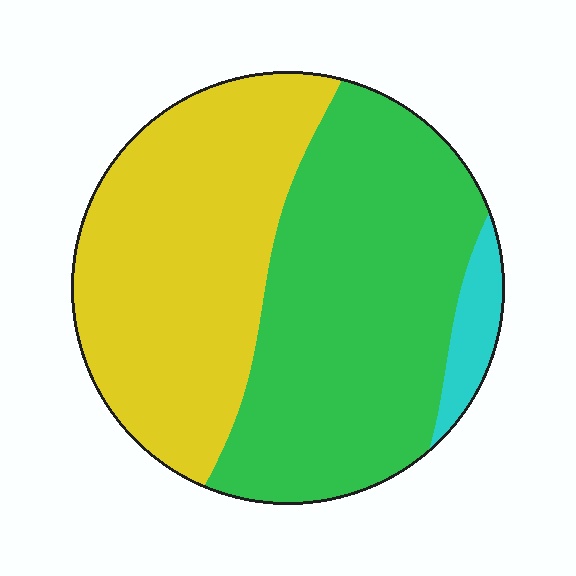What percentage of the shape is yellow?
Yellow covers around 45% of the shape.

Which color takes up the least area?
Cyan, at roughly 5%.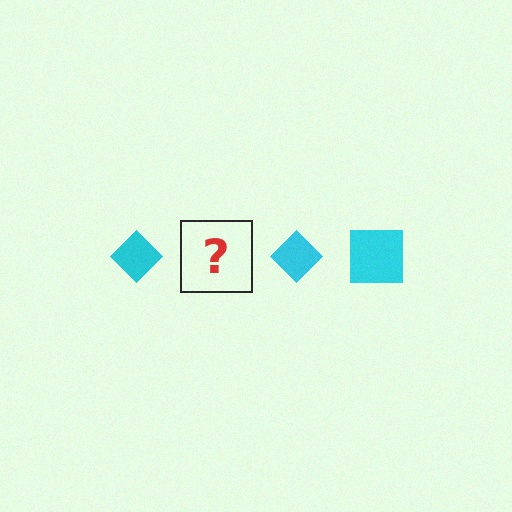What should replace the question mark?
The question mark should be replaced with a cyan square.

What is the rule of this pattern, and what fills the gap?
The rule is that the pattern cycles through diamond, square shapes in cyan. The gap should be filled with a cyan square.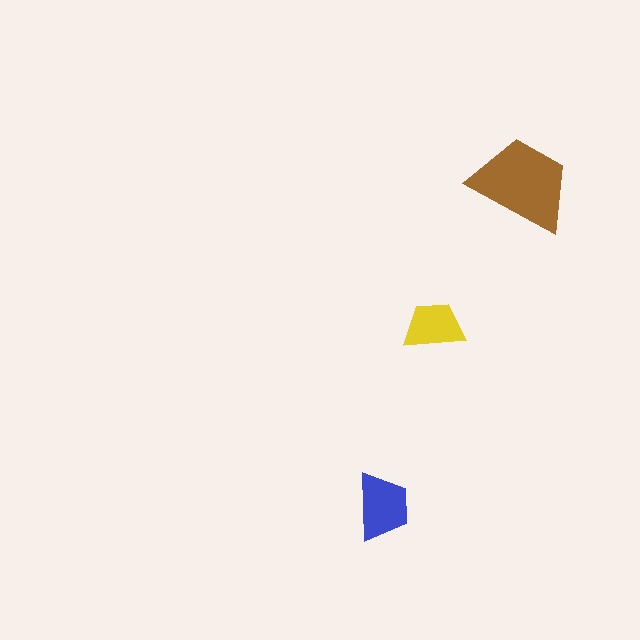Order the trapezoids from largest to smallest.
the brown one, the blue one, the yellow one.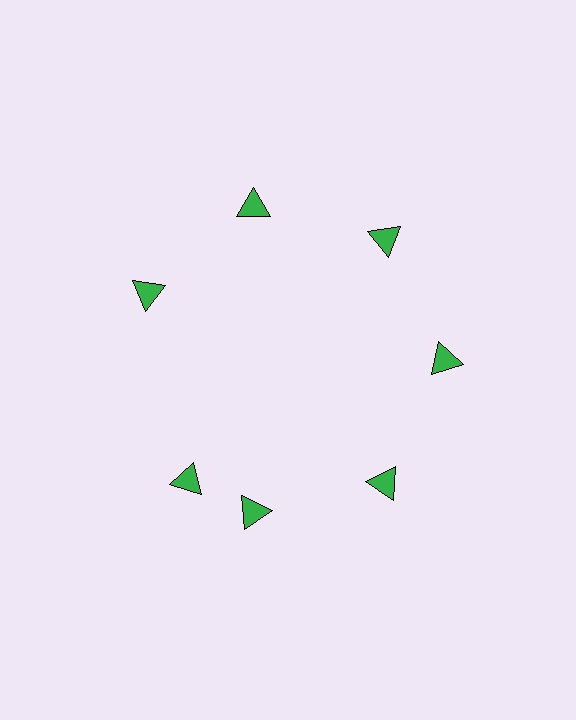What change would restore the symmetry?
The symmetry would be restored by rotating it back into even spacing with its neighbors so that all 7 triangles sit at equal angles and equal distance from the center.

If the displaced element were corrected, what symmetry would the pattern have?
It would have 7-fold rotational symmetry — the pattern would map onto itself every 51 degrees.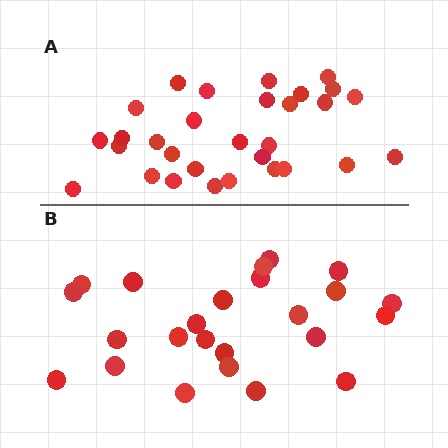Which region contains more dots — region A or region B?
Region A (the top region) has more dots.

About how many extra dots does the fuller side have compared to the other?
Region A has about 6 more dots than region B.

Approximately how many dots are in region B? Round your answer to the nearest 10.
About 20 dots. (The exact count is 24, which rounds to 20.)